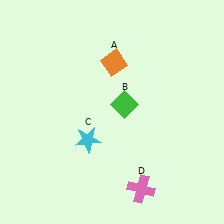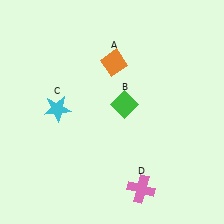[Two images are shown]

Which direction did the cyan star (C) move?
The cyan star (C) moved up.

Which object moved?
The cyan star (C) moved up.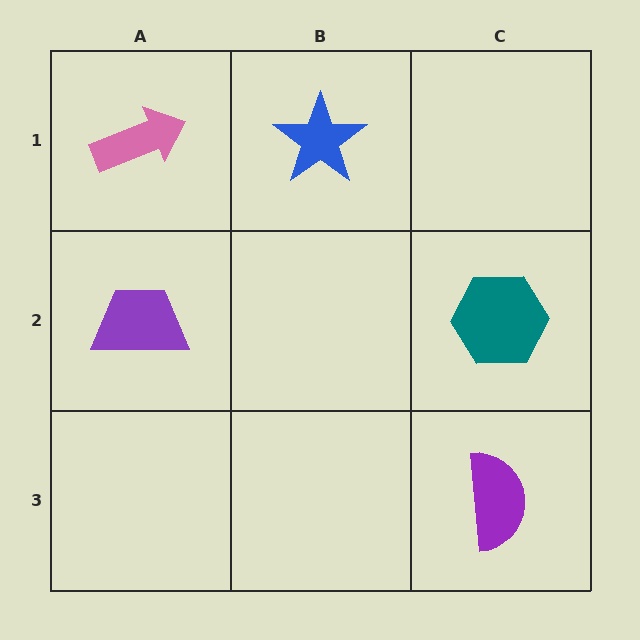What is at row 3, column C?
A purple semicircle.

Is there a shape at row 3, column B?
No, that cell is empty.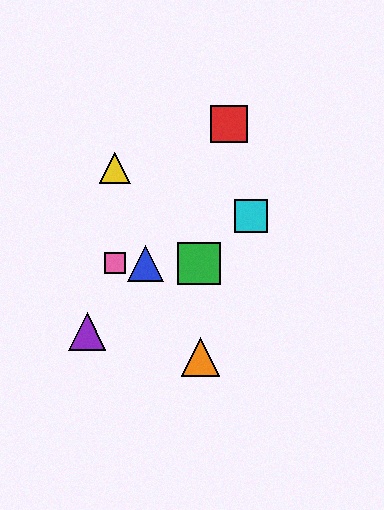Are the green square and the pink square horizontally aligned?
Yes, both are at y≈263.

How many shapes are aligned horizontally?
3 shapes (the blue triangle, the green square, the pink square) are aligned horizontally.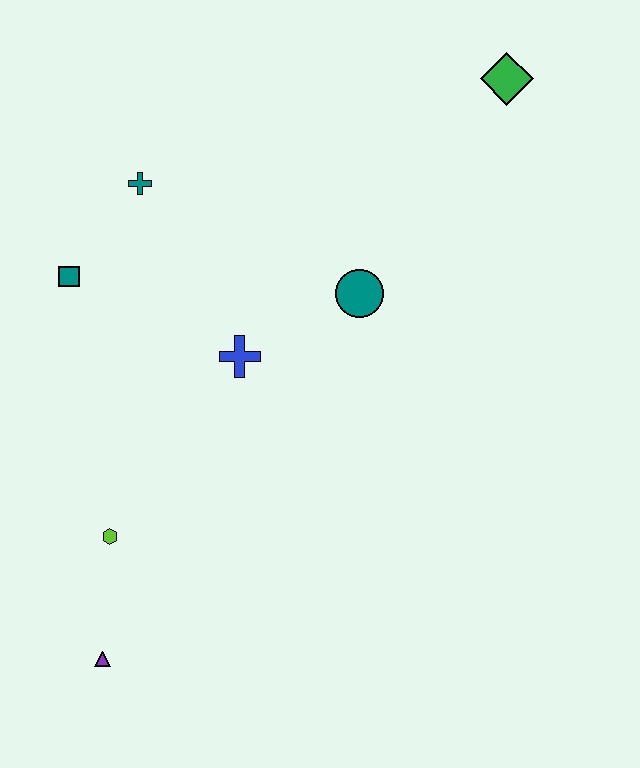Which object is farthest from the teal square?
The green diamond is farthest from the teal square.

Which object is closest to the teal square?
The teal cross is closest to the teal square.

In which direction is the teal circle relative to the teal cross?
The teal circle is to the right of the teal cross.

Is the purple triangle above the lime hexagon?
No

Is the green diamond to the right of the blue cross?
Yes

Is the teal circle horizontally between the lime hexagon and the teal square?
No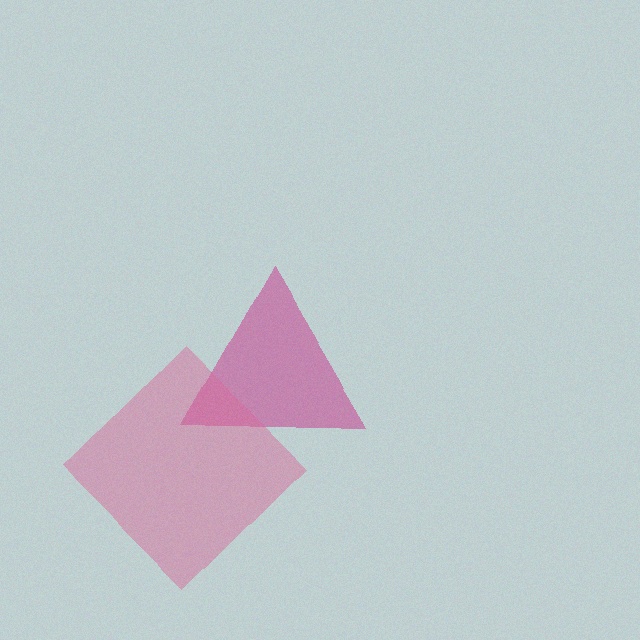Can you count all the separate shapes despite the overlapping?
Yes, there are 2 separate shapes.